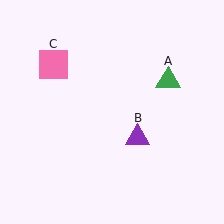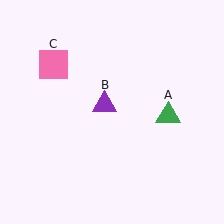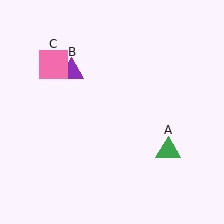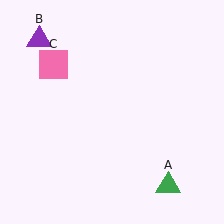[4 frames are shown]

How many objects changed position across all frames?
2 objects changed position: green triangle (object A), purple triangle (object B).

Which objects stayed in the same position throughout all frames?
Pink square (object C) remained stationary.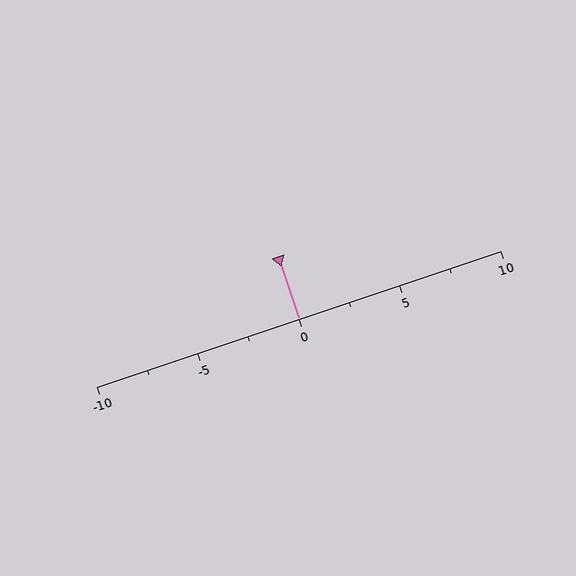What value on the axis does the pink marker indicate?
The marker indicates approximately 0.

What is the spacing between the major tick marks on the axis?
The major ticks are spaced 5 apart.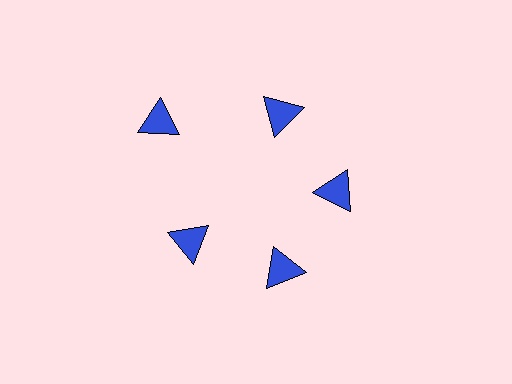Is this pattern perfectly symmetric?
No. The 5 blue triangles are arranged in a ring, but one element near the 10 o'clock position is pushed outward from the center, breaking the 5-fold rotational symmetry.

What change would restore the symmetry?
The symmetry would be restored by moving it inward, back onto the ring so that all 5 triangles sit at equal angles and equal distance from the center.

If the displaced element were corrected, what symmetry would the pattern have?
It would have 5-fold rotational symmetry — the pattern would map onto itself every 72 degrees.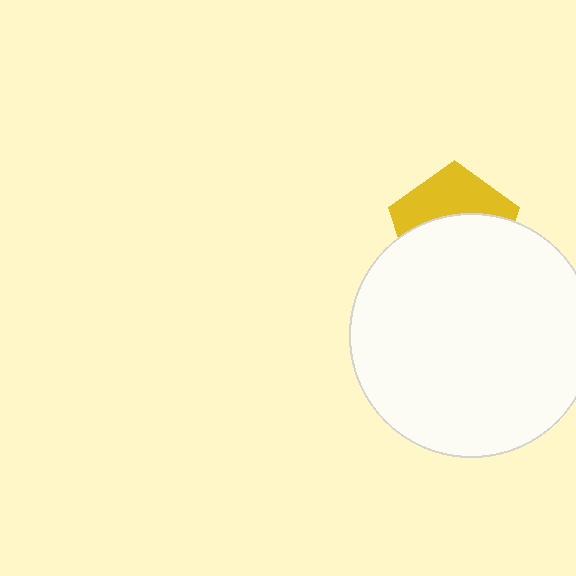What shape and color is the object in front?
The object in front is a white circle.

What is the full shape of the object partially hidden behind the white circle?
The partially hidden object is a yellow pentagon.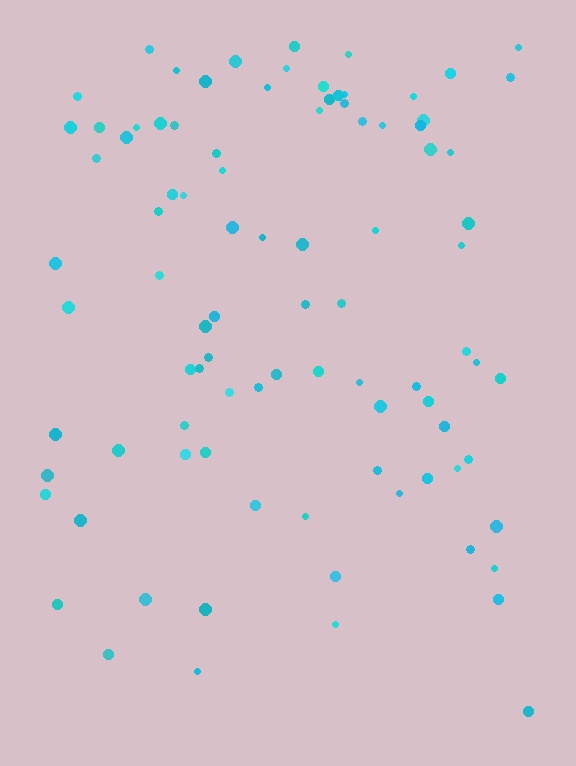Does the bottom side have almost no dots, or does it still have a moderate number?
Still a moderate number, just noticeably fewer than the top.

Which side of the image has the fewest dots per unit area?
The bottom.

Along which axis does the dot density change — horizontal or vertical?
Vertical.